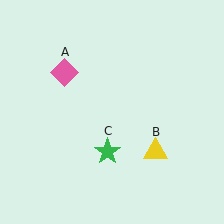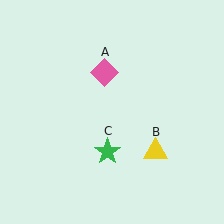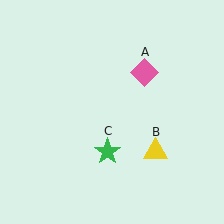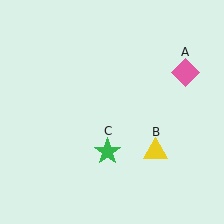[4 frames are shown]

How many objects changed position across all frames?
1 object changed position: pink diamond (object A).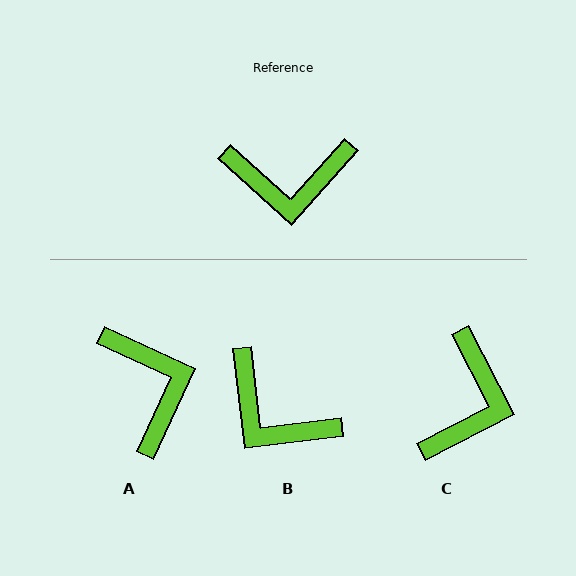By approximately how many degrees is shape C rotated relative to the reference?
Approximately 69 degrees counter-clockwise.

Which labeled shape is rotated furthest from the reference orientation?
A, about 107 degrees away.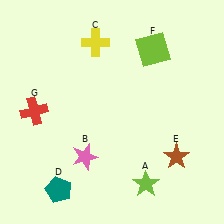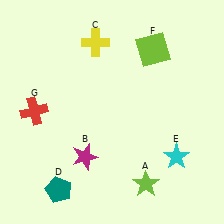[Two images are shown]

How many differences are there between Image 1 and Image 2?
There are 2 differences between the two images.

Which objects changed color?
B changed from pink to magenta. E changed from brown to cyan.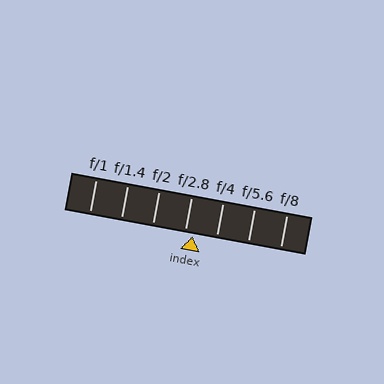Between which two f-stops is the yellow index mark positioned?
The index mark is between f/2.8 and f/4.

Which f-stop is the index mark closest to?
The index mark is closest to f/2.8.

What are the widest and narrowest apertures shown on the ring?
The widest aperture shown is f/1 and the narrowest is f/8.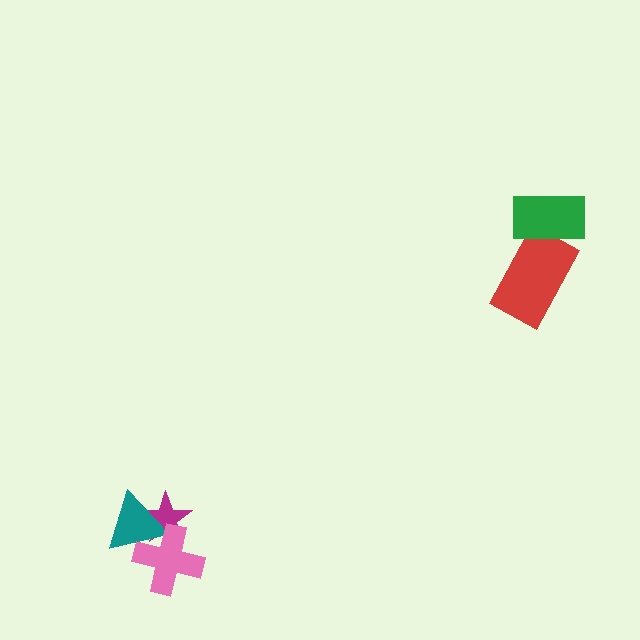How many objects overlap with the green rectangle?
1 object overlaps with the green rectangle.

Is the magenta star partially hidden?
Yes, it is partially covered by another shape.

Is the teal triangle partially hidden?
Yes, it is partially covered by another shape.